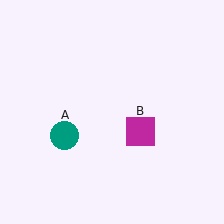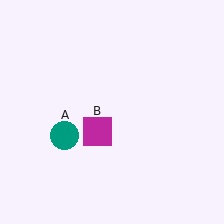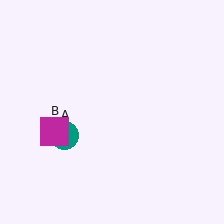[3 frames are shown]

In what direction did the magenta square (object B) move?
The magenta square (object B) moved left.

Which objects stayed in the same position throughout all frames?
Teal circle (object A) remained stationary.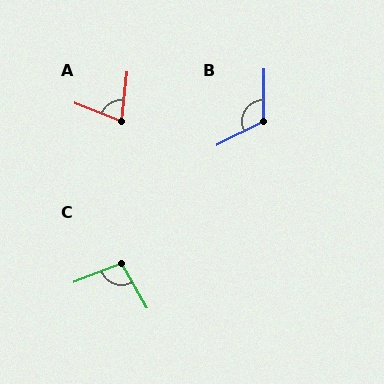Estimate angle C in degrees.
Approximately 99 degrees.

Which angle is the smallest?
A, at approximately 75 degrees.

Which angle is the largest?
B, at approximately 117 degrees.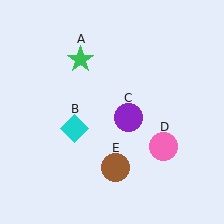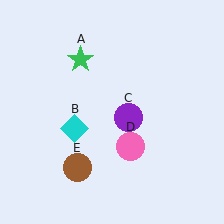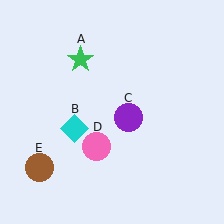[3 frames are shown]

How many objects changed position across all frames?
2 objects changed position: pink circle (object D), brown circle (object E).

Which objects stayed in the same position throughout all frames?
Green star (object A) and cyan diamond (object B) and purple circle (object C) remained stationary.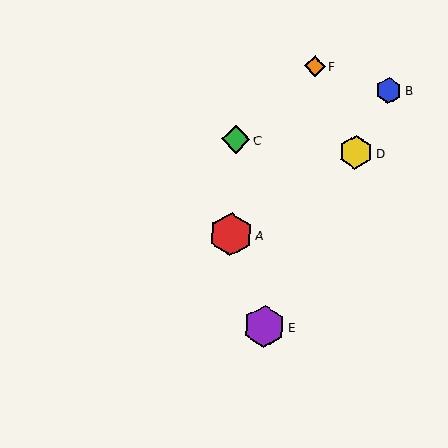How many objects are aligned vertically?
2 objects (A, C) are aligned vertically.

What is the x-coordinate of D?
Object D is at x≈356.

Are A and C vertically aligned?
Yes, both are at x≈231.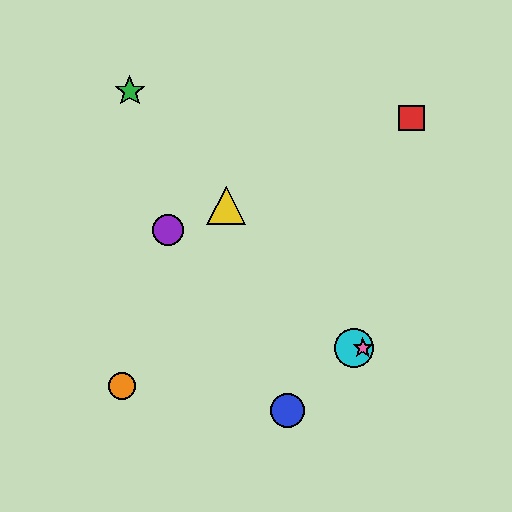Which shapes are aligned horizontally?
The cyan circle, the pink star are aligned horizontally.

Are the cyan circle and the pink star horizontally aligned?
Yes, both are at y≈348.